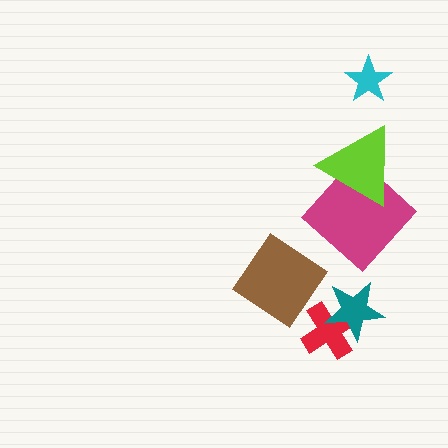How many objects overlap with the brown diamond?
0 objects overlap with the brown diamond.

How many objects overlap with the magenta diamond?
1 object overlaps with the magenta diamond.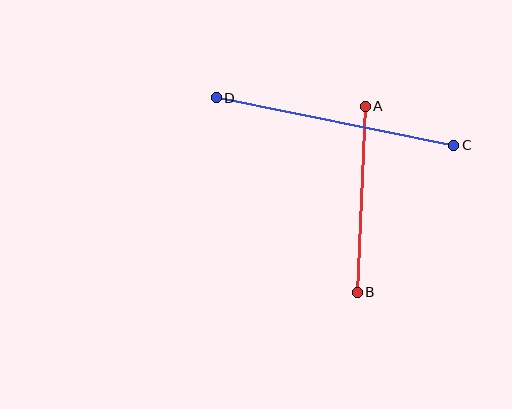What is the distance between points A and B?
The distance is approximately 186 pixels.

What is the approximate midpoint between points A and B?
The midpoint is at approximately (361, 199) pixels.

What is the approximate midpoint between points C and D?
The midpoint is at approximately (335, 121) pixels.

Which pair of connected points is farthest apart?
Points C and D are farthest apart.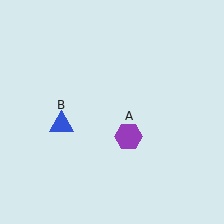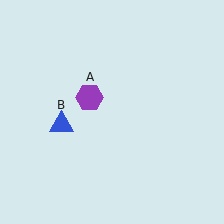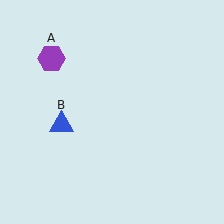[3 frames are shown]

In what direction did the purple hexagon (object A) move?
The purple hexagon (object A) moved up and to the left.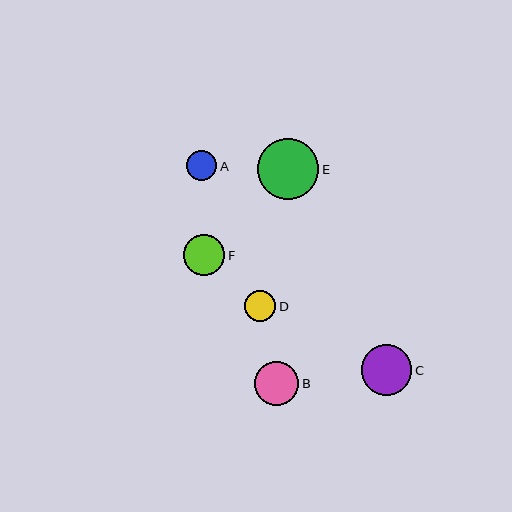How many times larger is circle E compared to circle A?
Circle E is approximately 2.1 times the size of circle A.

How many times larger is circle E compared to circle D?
Circle E is approximately 2.0 times the size of circle D.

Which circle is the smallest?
Circle A is the smallest with a size of approximately 30 pixels.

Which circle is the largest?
Circle E is the largest with a size of approximately 61 pixels.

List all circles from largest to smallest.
From largest to smallest: E, C, B, F, D, A.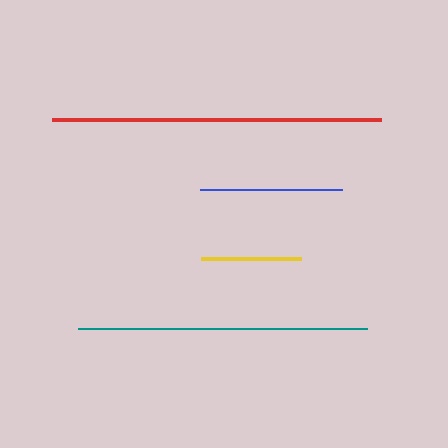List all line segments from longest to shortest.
From longest to shortest: red, teal, blue, yellow.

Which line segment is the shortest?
The yellow line is the shortest at approximately 100 pixels.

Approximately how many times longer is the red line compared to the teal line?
The red line is approximately 1.1 times the length of the teal line.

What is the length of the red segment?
The red segment is approximately 328 pixels long.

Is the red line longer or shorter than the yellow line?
The red line is longer than the yellow line.